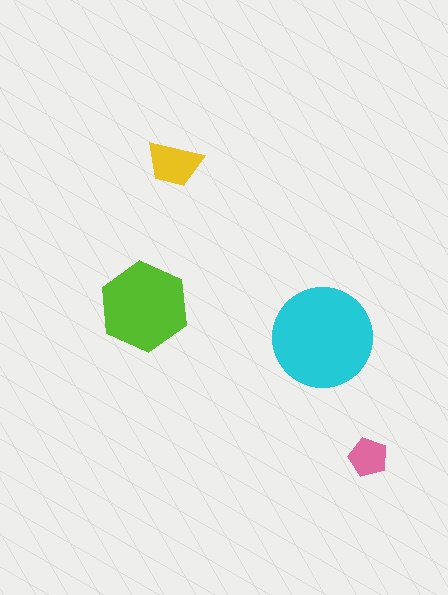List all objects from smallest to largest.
The pink pentagon, the yellow trapezoid, the lime hexagon, the cyan circle.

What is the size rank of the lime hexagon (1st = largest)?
2nd.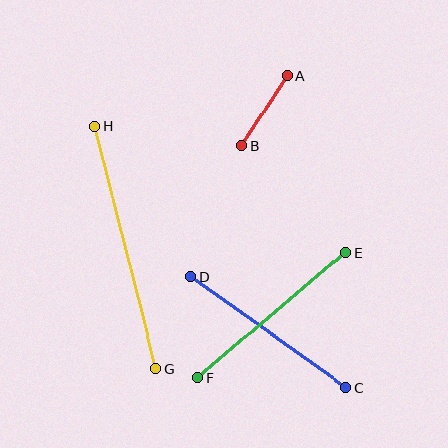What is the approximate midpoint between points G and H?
The midpoint is at approximately (126, 248) pixels.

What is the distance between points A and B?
The distance is approximately 83 pixels.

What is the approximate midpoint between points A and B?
The midpoint is at approximately (265, 111) pixels.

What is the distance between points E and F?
The distance is approximately 194 pixels.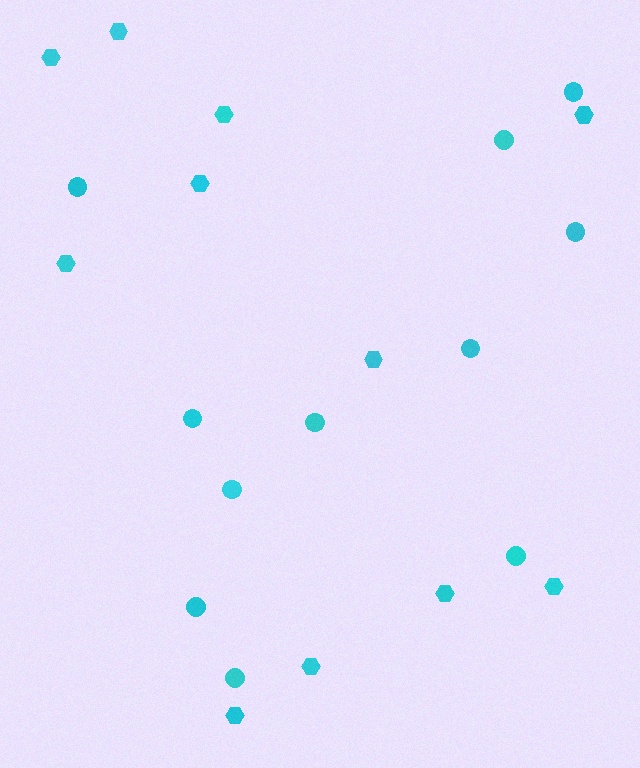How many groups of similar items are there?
There are 2 groups: one group of circles (11) and one group of hexagons (11).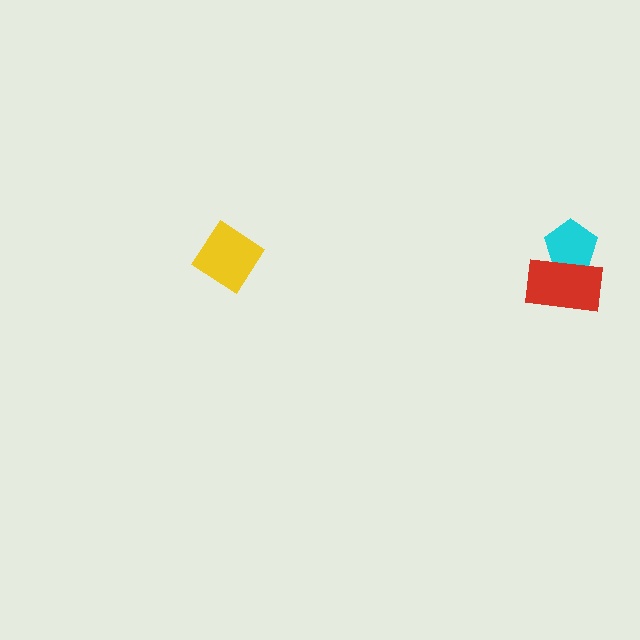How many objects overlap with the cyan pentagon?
1 object overlaps with the cyan pentagon.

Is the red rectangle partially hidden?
No, no other shape covers it.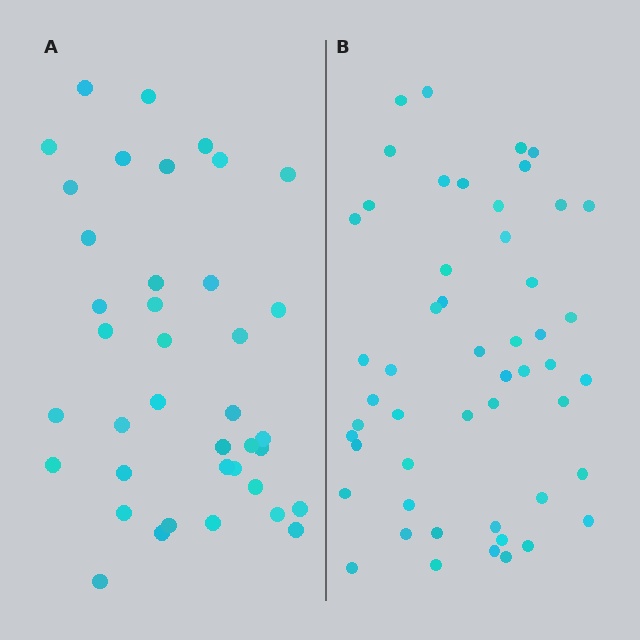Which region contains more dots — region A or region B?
Region B (the right region) has more dots.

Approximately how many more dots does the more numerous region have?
Region B has roughly 12 or so more dots than region A.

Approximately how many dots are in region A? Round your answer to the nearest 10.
About 40 dots. (The exact count is 39, which rounds to 40.)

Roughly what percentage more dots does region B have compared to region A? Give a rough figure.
About 30% more.